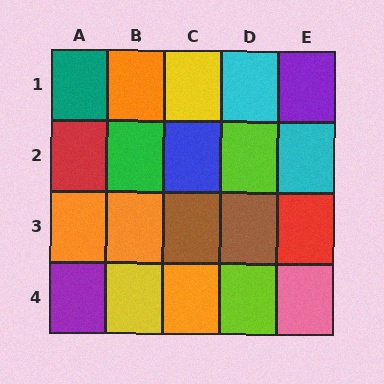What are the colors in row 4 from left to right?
Purple, yellow, orange, lime, pink.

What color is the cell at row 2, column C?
Blue.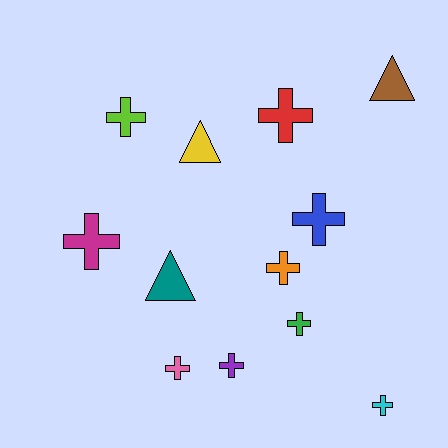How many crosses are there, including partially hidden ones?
There are 9 crosses.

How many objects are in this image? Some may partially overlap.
There are 12 objects.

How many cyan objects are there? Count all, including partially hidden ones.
There is 1 cyan object.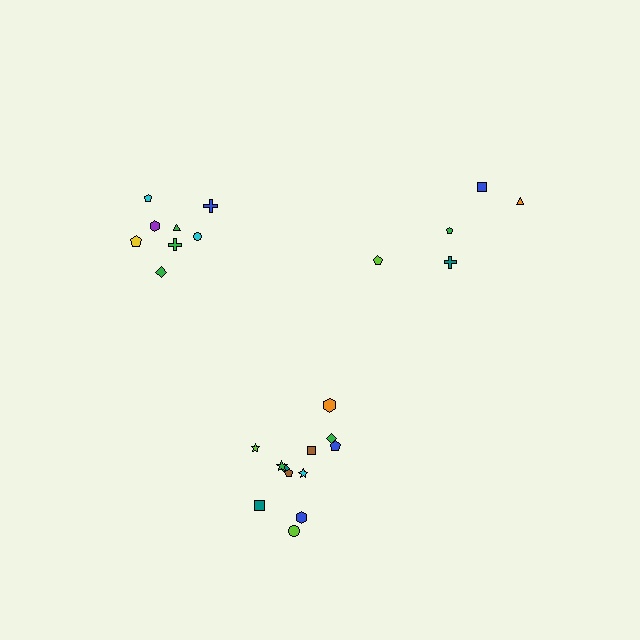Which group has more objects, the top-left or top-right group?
The top-left group.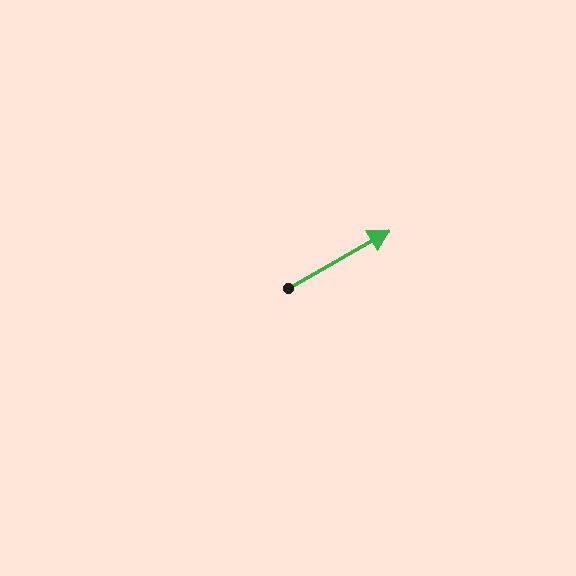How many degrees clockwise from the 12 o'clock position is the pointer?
Approximately 60 degrees.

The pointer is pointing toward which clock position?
Roughly 2 o'clock.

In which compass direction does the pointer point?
Northeast.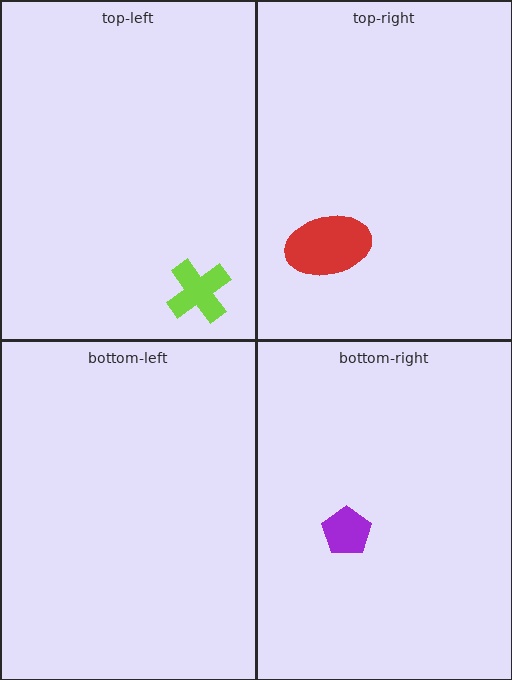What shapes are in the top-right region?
The red ellipse.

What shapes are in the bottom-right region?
The purple pentagon.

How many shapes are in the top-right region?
1.